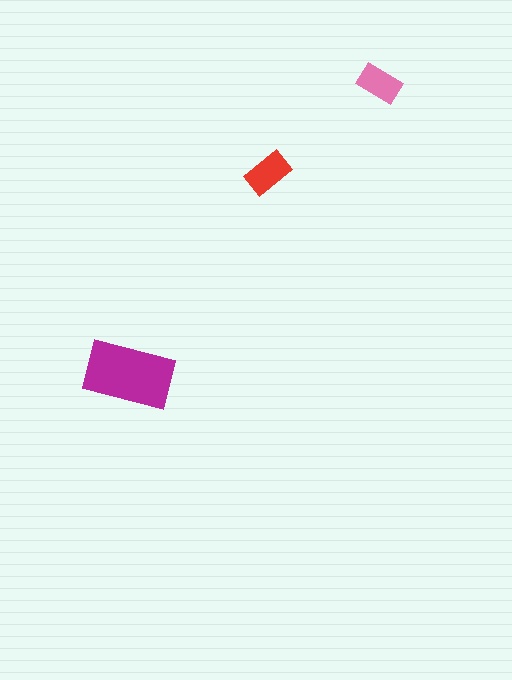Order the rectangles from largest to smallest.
the magenta one, the red one, the pink one.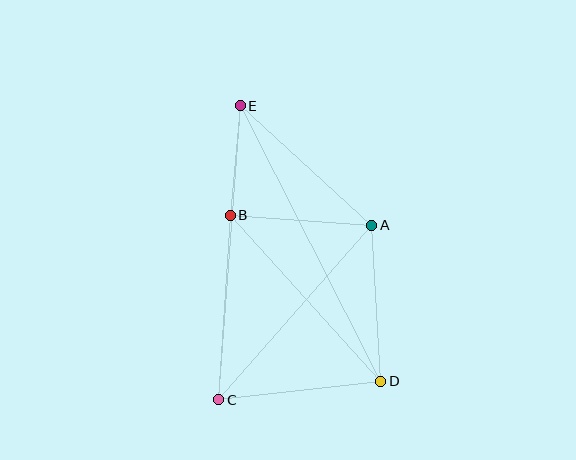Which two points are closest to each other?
Points B and E are closest to each other.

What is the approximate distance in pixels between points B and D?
The distance between B and D is approximately 224 pixels.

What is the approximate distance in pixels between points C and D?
The distance between C and D is approximately 163 pixels.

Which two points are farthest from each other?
Points D and E are farthest from each other.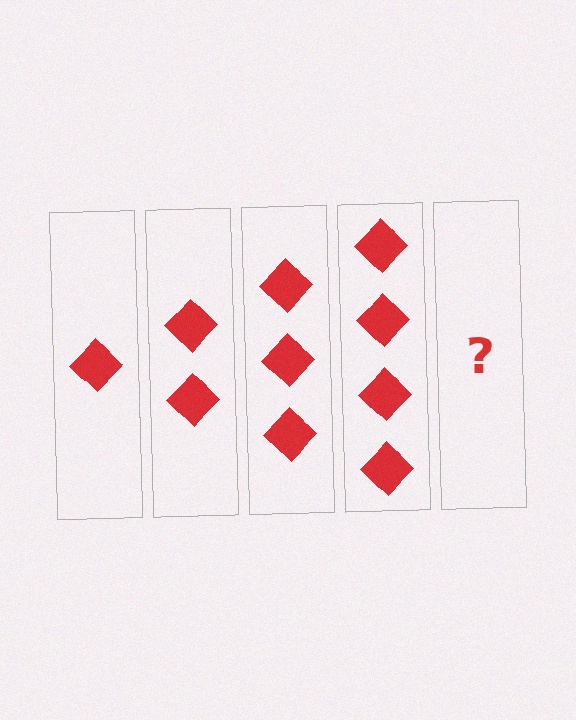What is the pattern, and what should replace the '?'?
The pattern is that each step adds one more diamond. The '?' should be 5 diamonds.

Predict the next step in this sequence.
The next step is 5 diamonds.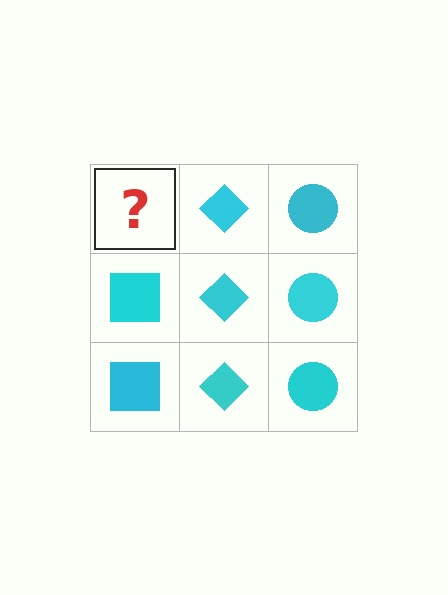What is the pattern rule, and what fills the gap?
The rule is that each column has a consistent shape. The gap should be filled with a cyan square.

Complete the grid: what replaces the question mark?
The question mark should be replaced with a cyan square.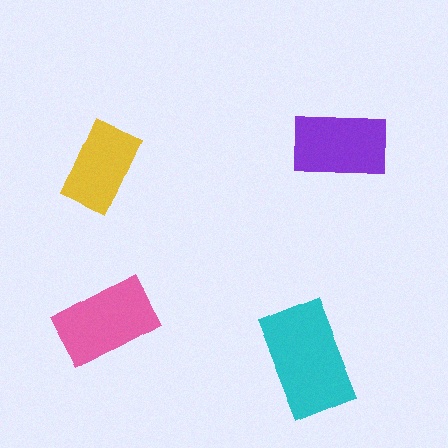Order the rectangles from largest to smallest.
the cyan one, the pink one, the purple one, the yellow one.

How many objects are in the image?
There are 4 objects in the image.